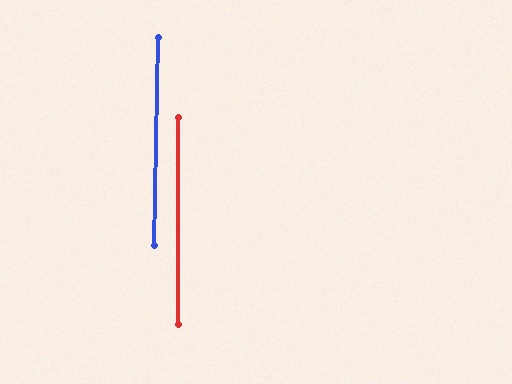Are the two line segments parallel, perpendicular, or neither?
Parallel — their directions differ by only 0.8°.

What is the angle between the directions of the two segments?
Approximately 1 degree.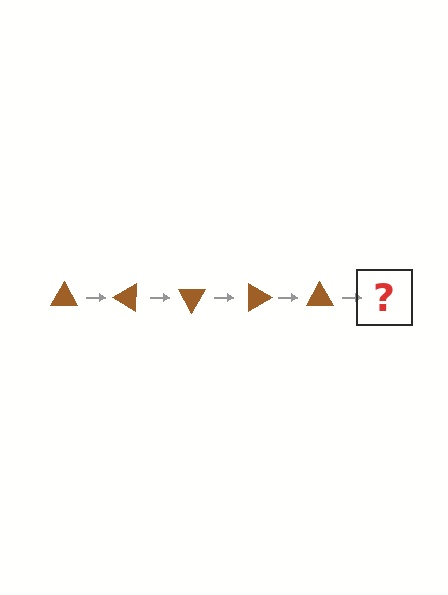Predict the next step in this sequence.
The next step is a brown triangle rotated 150 degrees.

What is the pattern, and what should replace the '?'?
The pattern is that the triangle rotates 30 degrees each step. The '?' should be a brown triangle rotated 150 degrees.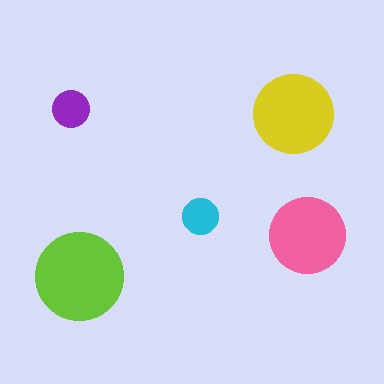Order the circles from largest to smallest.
the lime one, the yellow one, the pink one, the purple one, the cyan one.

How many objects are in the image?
There are 5 objects in the image.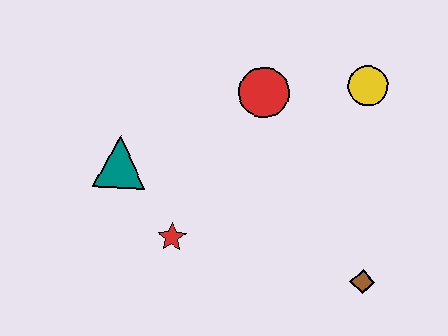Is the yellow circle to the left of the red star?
No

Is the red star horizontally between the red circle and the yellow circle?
No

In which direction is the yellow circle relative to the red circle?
The yellow circle is to the right of the red circle.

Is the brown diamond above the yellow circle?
No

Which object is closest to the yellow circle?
The red circle is closest to the yellow circle.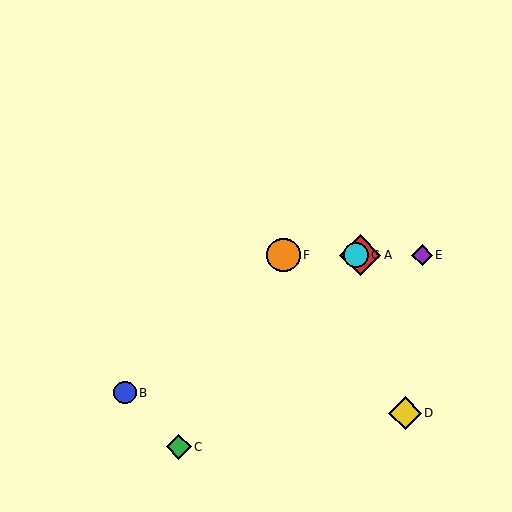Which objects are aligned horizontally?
Objects A, E, F, G are aligned horizontally.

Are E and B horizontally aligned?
No, E is at y≈255 and B is at y≈393.